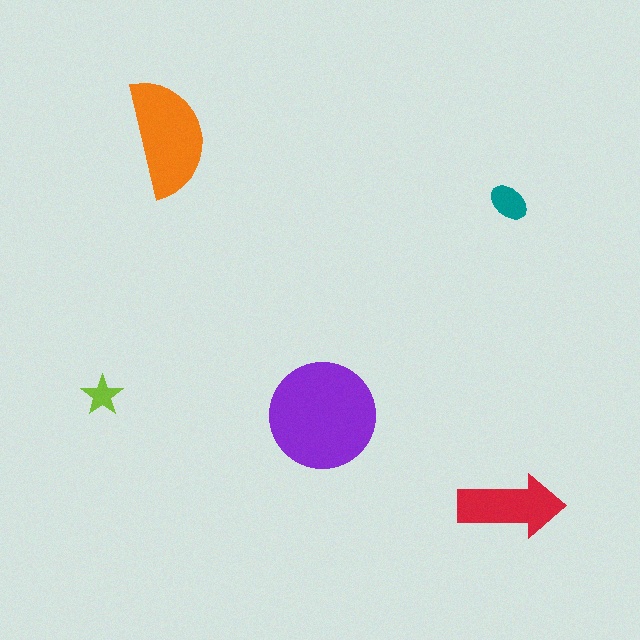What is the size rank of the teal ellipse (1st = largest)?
4th.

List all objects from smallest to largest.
The lime star, the teal ellipse, the red arrow, the orange semicircle, the purple circle.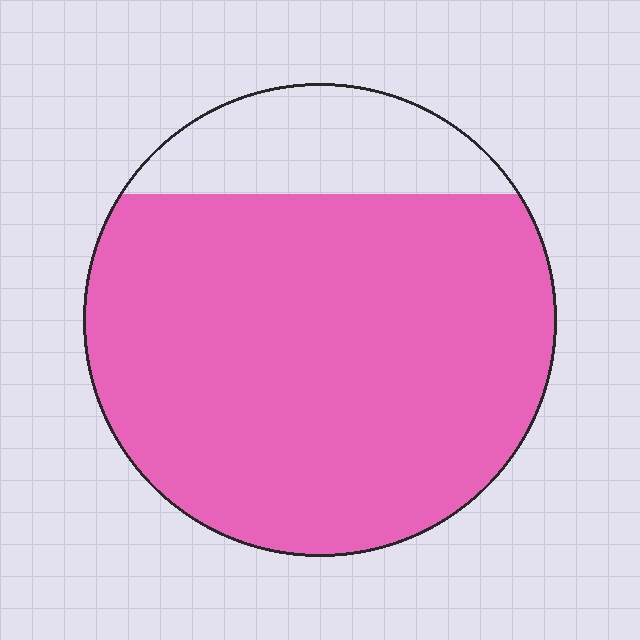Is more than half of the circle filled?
Yes.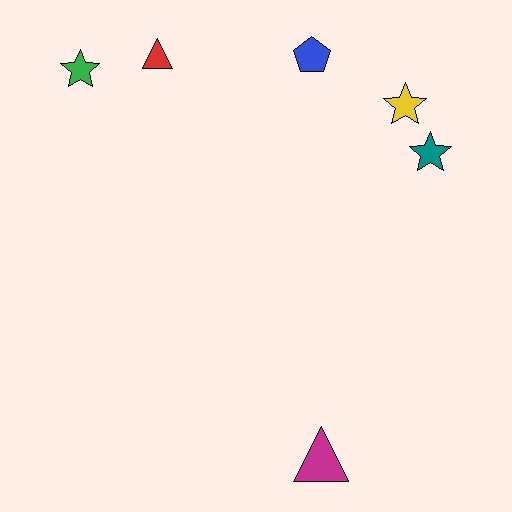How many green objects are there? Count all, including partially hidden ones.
There is 1 green object.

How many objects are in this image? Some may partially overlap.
There are 6 objects.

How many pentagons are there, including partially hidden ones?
There is 1 pentagon.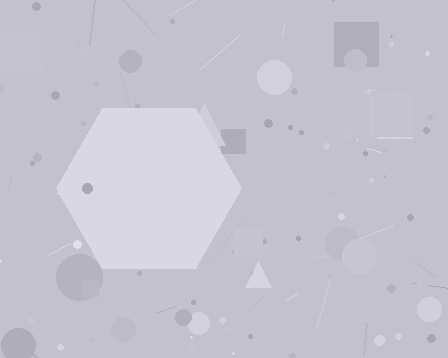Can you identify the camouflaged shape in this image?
The camouflaged shape is a hexagon.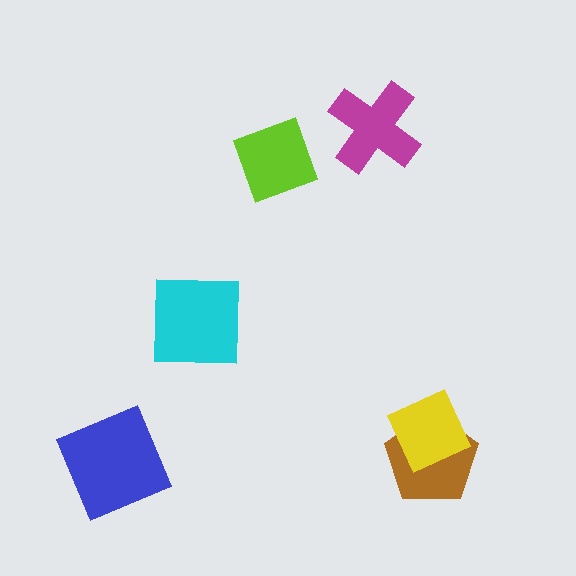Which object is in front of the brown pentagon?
The yellow diamond is in front of the brown pentagon.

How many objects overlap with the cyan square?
0 objects overlap with the cyan square.